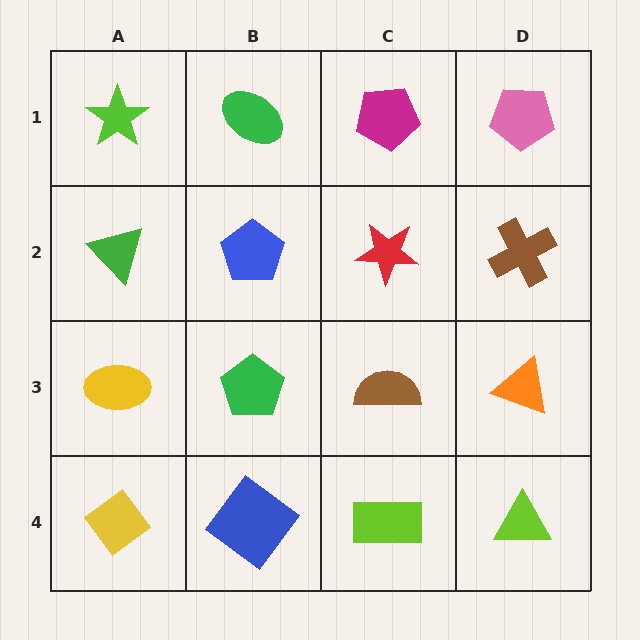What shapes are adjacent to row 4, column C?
A brown semicircle (row 3, column C), a blue diamond (row 4, column B), a lime triangle (row 4, column D).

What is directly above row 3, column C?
A red star.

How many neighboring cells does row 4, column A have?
2.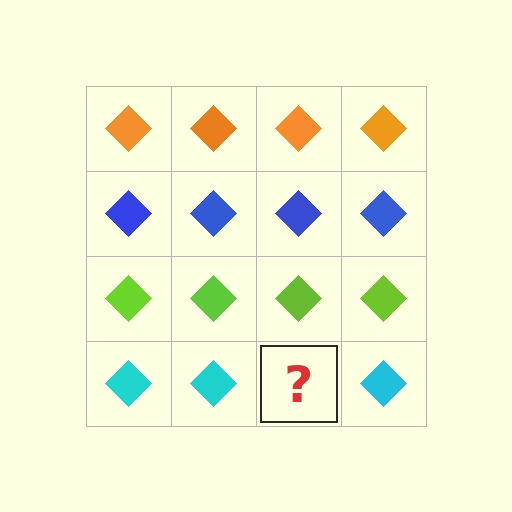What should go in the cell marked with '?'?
The missing cell should contain a cyan diamond.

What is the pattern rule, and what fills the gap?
The rule is that each row has a consistent color. The gap should be filled with a cyan diamond.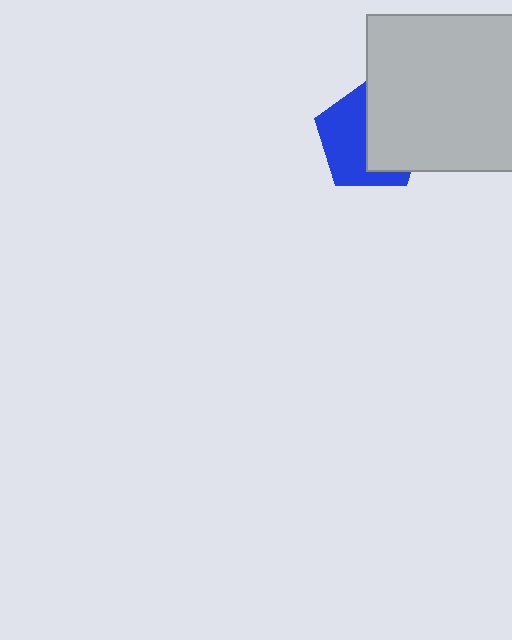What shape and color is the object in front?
The object in front is a light gray square.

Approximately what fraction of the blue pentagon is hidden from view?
Roughly 50% of the blue pentagon is hidden behind the light gray square.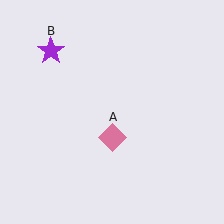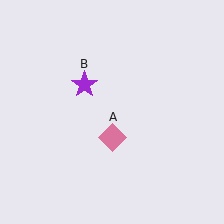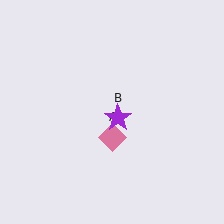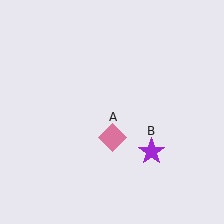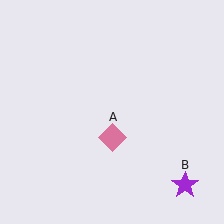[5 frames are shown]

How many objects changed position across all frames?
1 object changed position: purple star (object B).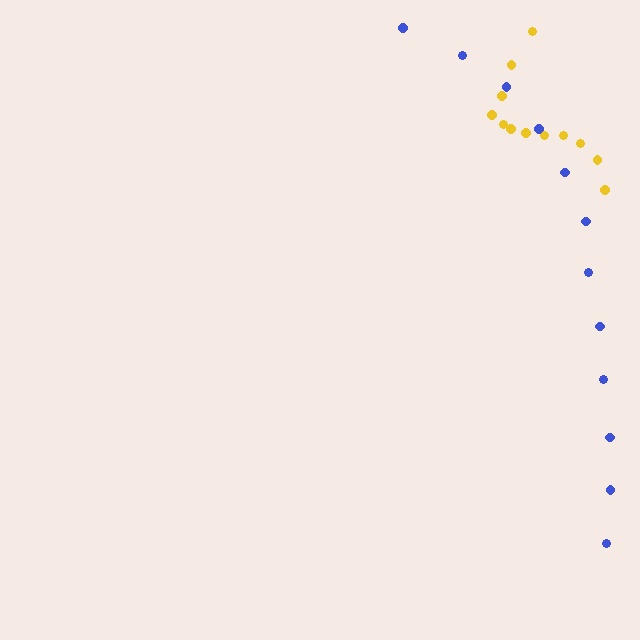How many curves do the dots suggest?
There are 2 distinct paths.